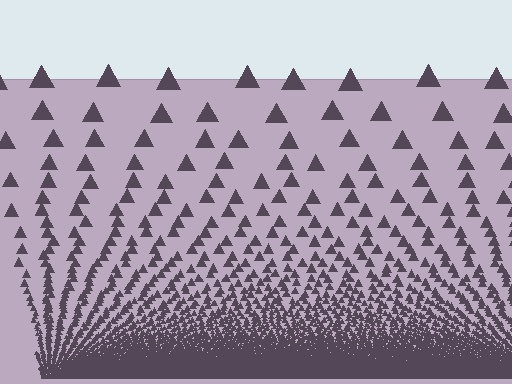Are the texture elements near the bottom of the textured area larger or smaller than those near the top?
Smaller. The gradient is inverted — elements near the bottom are smaller and denser.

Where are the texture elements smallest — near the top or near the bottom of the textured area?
Near the bottom.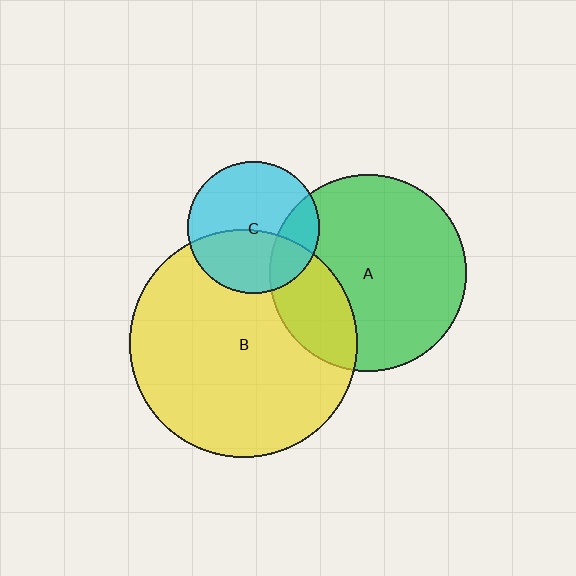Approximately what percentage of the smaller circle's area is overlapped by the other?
Approximately 25%.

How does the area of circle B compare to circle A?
Approximately 1.3 times.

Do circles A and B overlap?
Yes.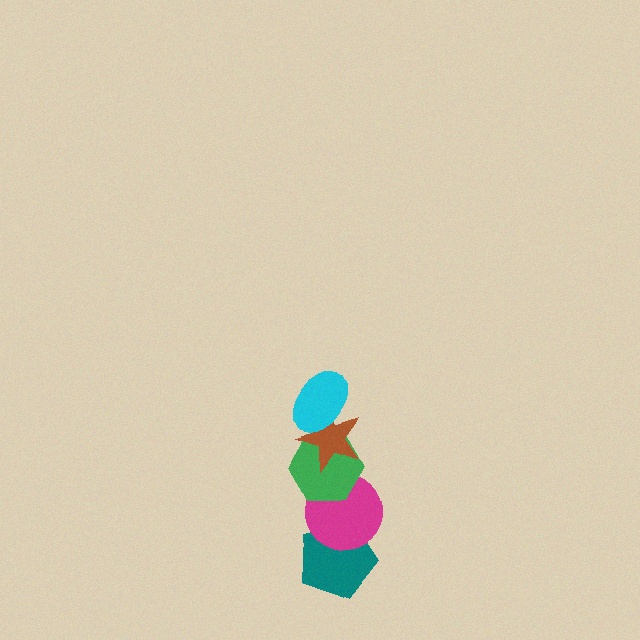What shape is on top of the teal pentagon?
The magenta circle is on top of the teal pentagon.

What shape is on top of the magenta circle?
The green hexagon is on top of the magenta circle.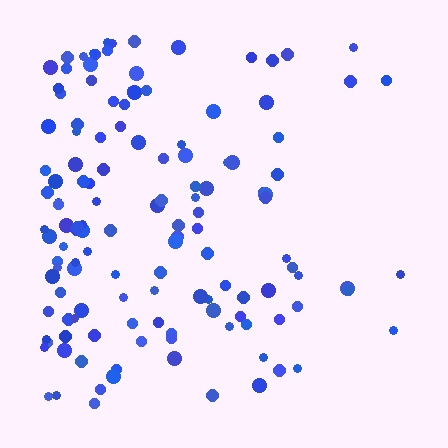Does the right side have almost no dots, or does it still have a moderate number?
Still a moderate number, just noticeably fewer than the left.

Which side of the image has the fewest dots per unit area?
The right.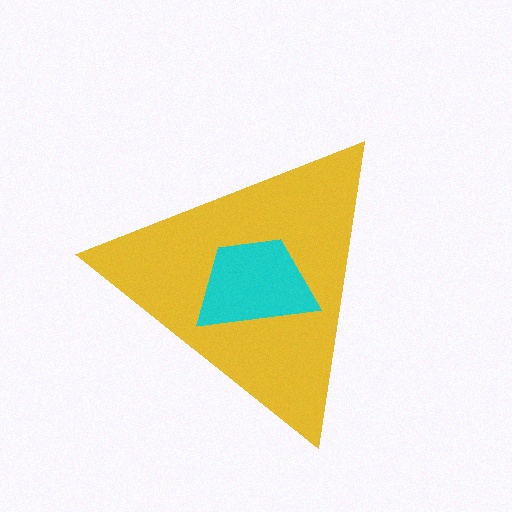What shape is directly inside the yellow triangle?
The cyan trapezoid.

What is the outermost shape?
The yellow triangle.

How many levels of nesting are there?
2.